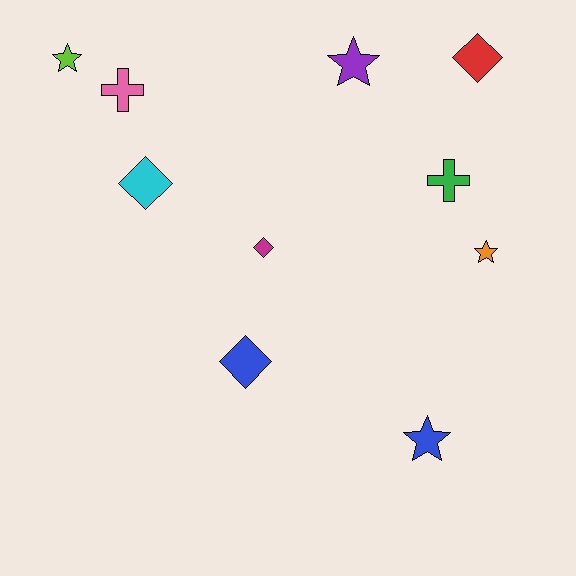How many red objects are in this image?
There is 1 red object.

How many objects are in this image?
There are 10 objects.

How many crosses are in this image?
There are 2 crosses.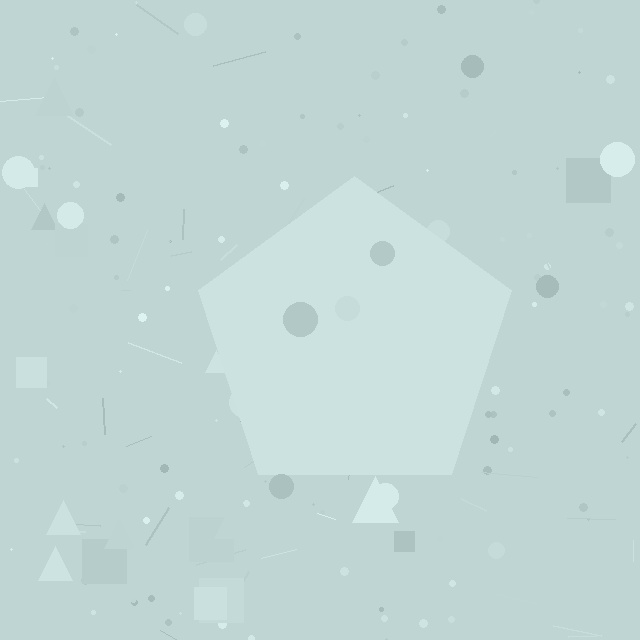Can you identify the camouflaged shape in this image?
The camouflaged shape is a pentagon.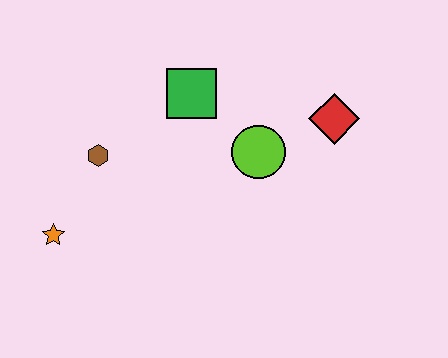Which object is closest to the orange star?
The brown hexagon is closest to the orange star.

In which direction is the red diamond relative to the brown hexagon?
The red diamond is to the right of the brown hexagon.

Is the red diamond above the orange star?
Yes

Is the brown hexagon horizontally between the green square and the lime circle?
No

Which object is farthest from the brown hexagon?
The red diamond is farthest from the brown hexagon.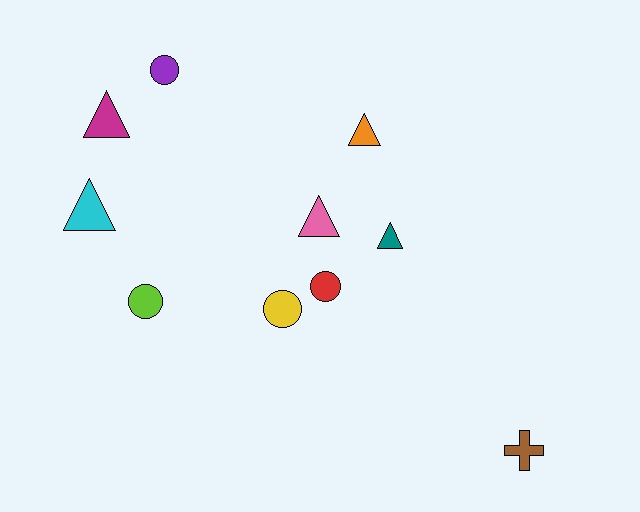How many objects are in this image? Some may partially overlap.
There are 10 objects.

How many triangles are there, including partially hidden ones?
There are 5 triangles.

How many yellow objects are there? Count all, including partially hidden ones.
There is 1 yellow object.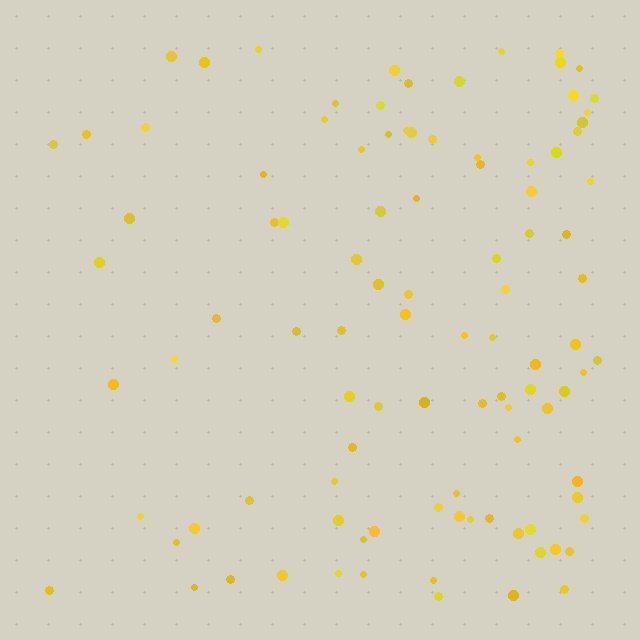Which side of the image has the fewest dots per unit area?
The left.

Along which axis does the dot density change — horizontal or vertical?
Horizontal.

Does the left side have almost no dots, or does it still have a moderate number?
Still a moderate number, just noticeably fewer than the right.